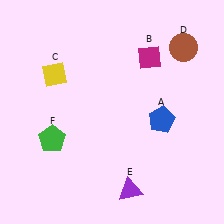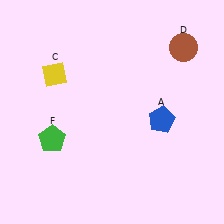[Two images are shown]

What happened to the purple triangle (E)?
The purple triangle (E) was removed in Image 2. It was in the bottom-right area of Image 1.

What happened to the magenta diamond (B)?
The magenta diamond (B) was removed in Image 2. It was in the top-right area of Image 1.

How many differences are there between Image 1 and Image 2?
There are 2 differences between the two images.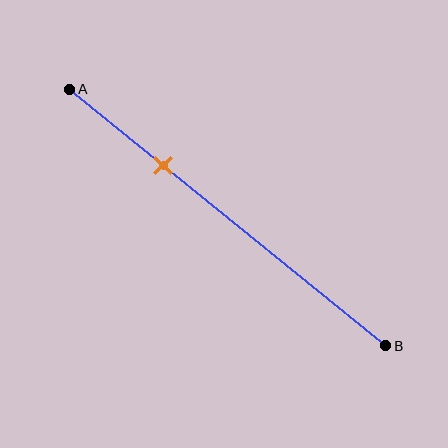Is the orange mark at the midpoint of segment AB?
No, the mark is at about 30% from A, not at the 50% midpoint.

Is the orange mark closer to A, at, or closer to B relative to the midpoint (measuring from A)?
The orange mark is closer to point A than the midpoint of segment AB.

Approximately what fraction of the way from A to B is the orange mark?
The orange mark is approximately 30% of the way from A to B.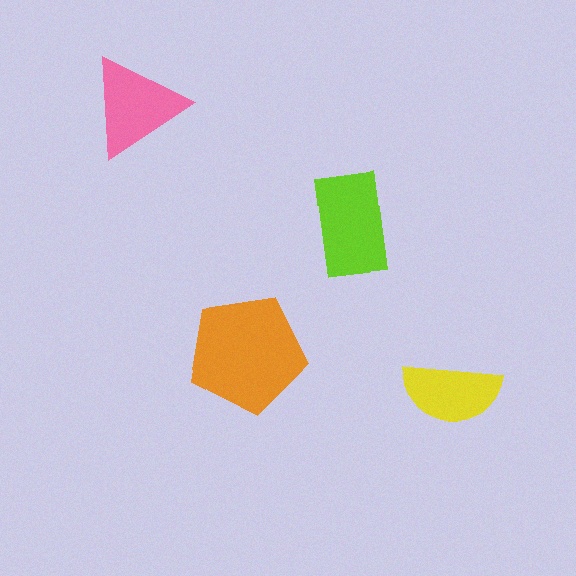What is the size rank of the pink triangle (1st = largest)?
3rd.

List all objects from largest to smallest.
The orange pentagon, the lime rectangle, the pink triangle, the yellow semicircle.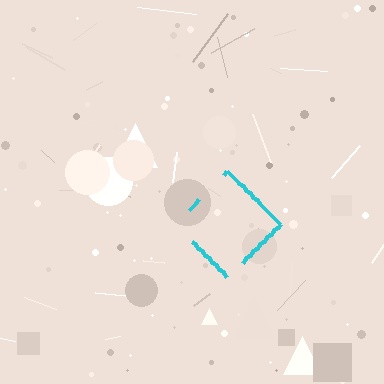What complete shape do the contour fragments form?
The contour fragments form a diamond.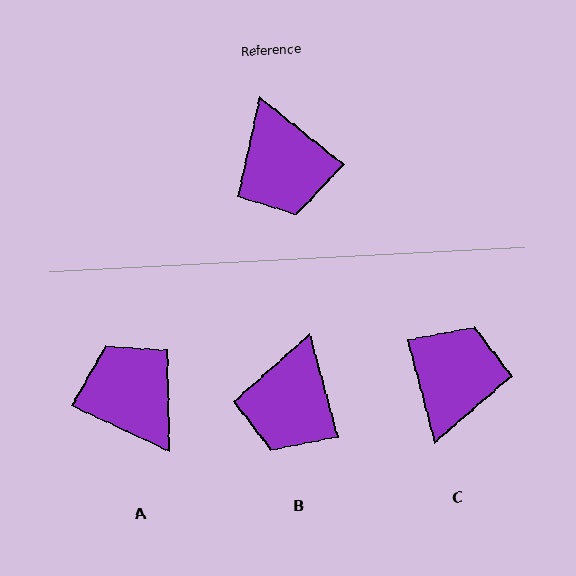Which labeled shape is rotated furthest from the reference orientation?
A, about 166 degrees away.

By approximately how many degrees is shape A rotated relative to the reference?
Approximately 166 degrees clockwise.